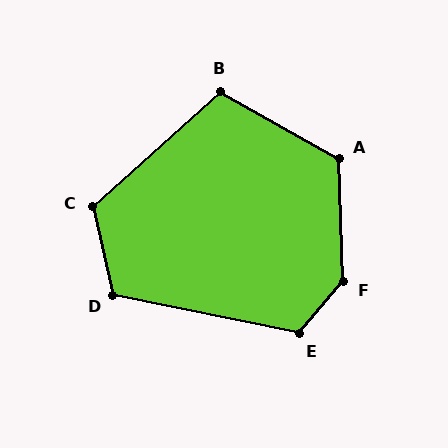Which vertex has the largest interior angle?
F, at approximately 137 degrees.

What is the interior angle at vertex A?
Approximately 121 degrees (obtuse).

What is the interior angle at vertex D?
Approximately 114 degrees (obtuse).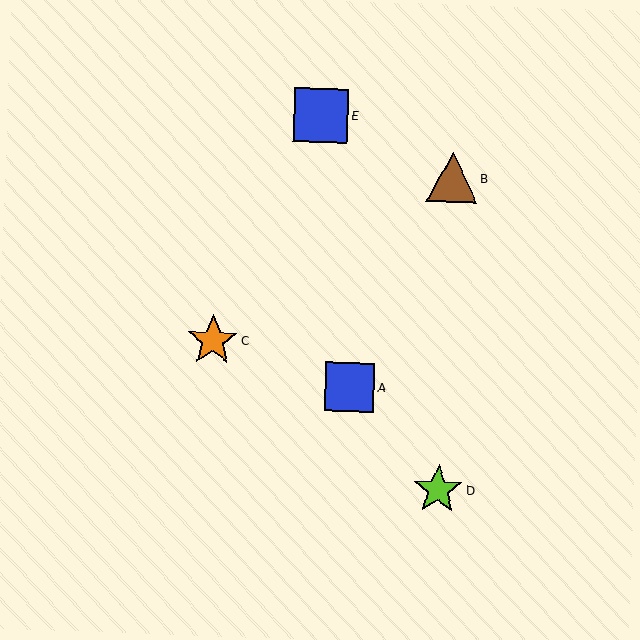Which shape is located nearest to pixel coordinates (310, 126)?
The blue square (labeled E) at (321, 115) is nearest to that location.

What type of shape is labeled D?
Shape D is a lime star.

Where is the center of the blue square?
The center of the blue square is at (321, 115).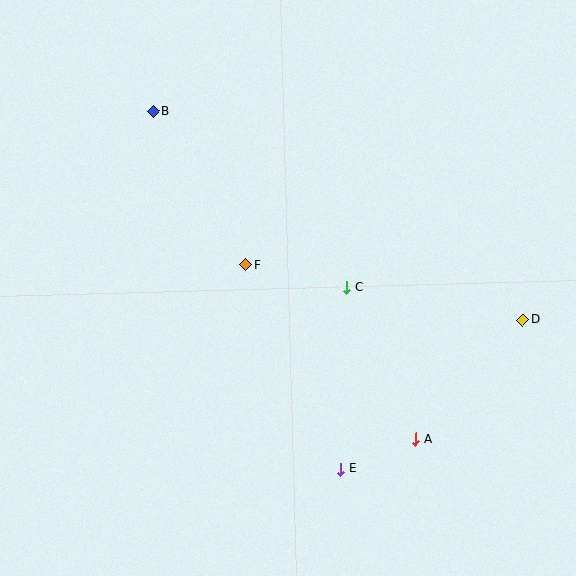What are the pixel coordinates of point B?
Point B is at (153, 111).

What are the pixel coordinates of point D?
Point D is at (523, 320).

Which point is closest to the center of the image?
Point F at (246, 265) is closest to the center.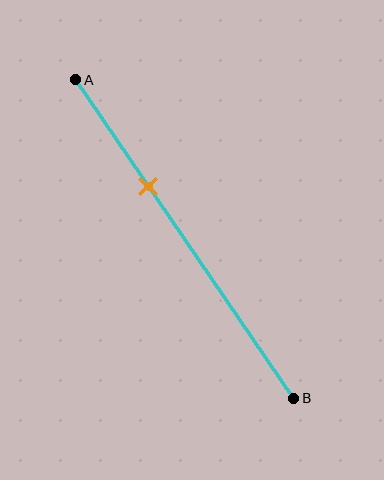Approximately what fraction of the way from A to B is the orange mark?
The orange mark is approximately 35% of the way from A to B.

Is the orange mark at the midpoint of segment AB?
No, the mark is at about 35% from A, not at the 50% midpoint.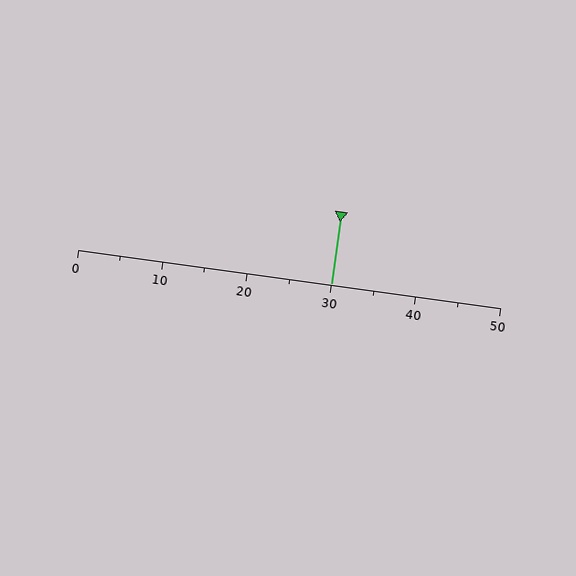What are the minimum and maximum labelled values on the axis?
The axis runs from 0 to 50.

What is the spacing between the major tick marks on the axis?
The major ticks are spaced 10 apart.